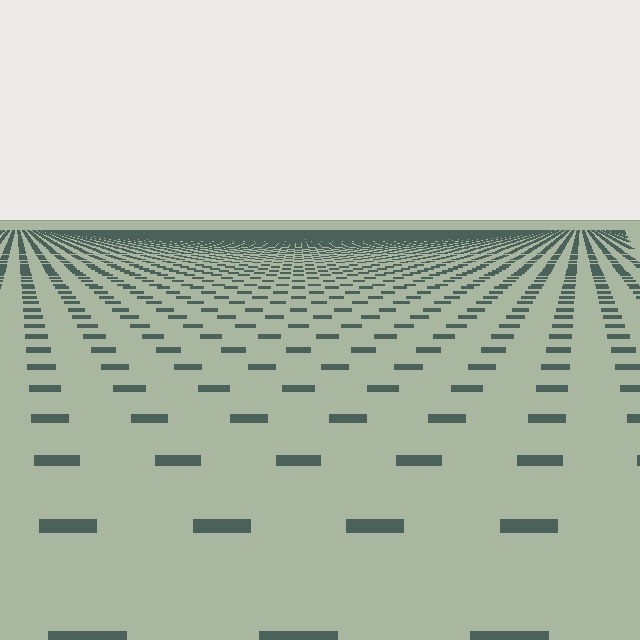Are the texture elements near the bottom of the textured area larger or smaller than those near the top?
Larger. Near the bottom, elements are closer to the viewer and appear at a bigger on-screen size.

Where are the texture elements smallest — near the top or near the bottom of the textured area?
Near the top.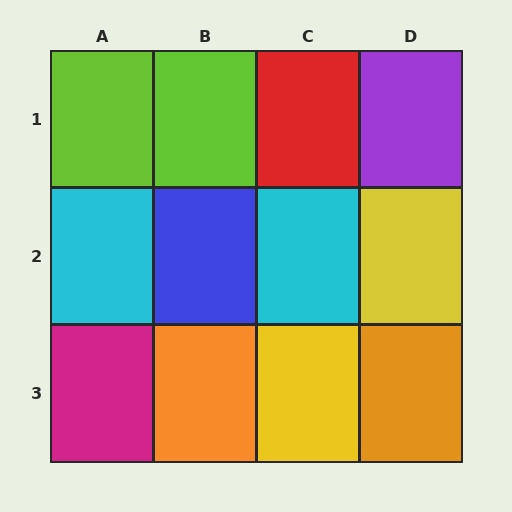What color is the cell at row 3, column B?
Orange.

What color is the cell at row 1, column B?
Lime.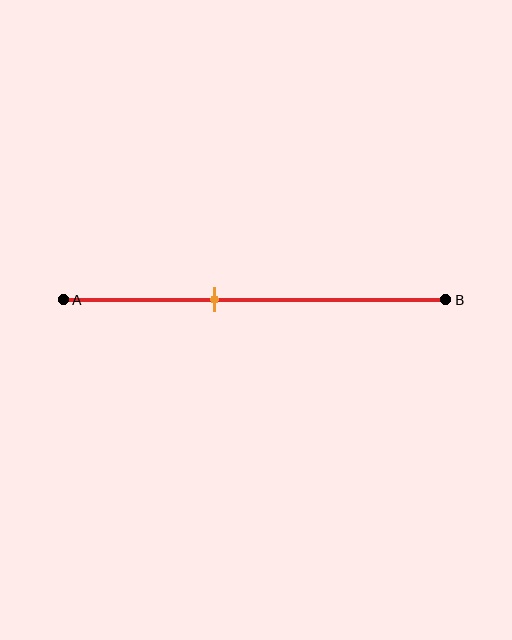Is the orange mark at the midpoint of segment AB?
No, the mark is at about 40% from A, not at the 50% midpoint.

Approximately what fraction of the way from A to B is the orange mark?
The orange mark is approximately 40% of the way from A to B.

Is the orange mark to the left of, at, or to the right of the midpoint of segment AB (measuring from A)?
The orange mark is to the left of the midpoint of segment AB.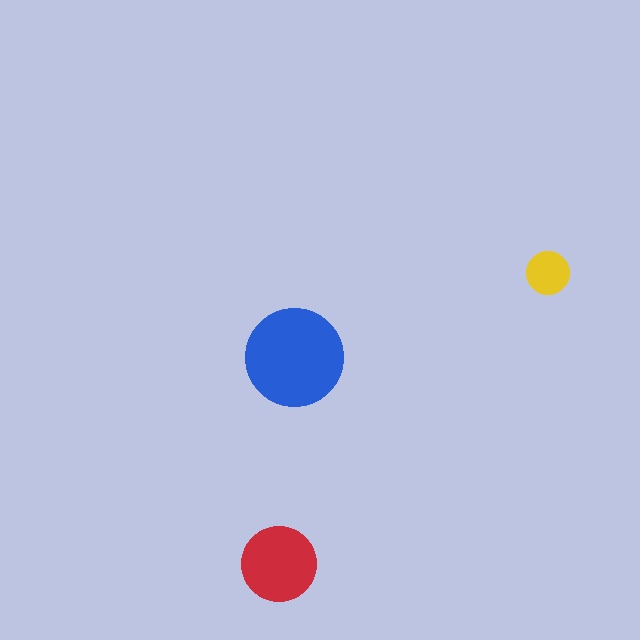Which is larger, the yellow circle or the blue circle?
The blue one.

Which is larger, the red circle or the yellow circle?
The red one.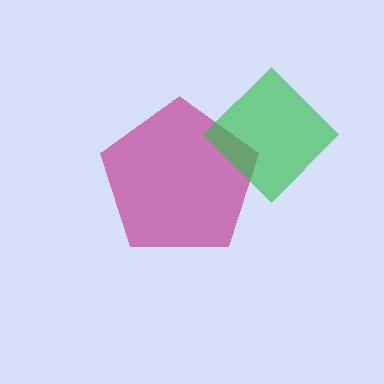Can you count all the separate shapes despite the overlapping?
Yes, there are 2 separate shapes.